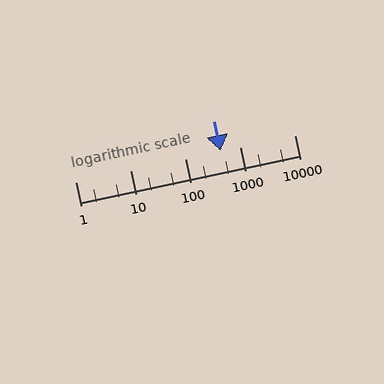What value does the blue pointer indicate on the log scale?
The pointer indicates approximately 440.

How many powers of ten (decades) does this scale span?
The scale spans 4 decades, from 1 to 10000.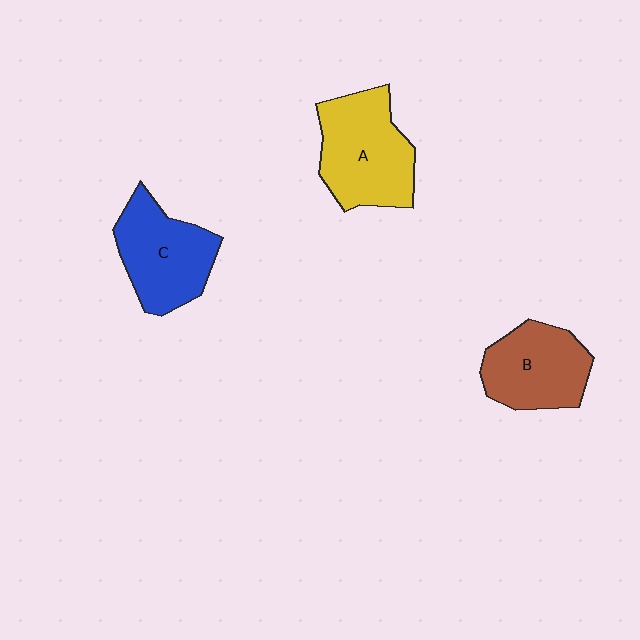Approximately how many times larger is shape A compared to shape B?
Approximately 1.2 times.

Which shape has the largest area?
Shape A (yellow).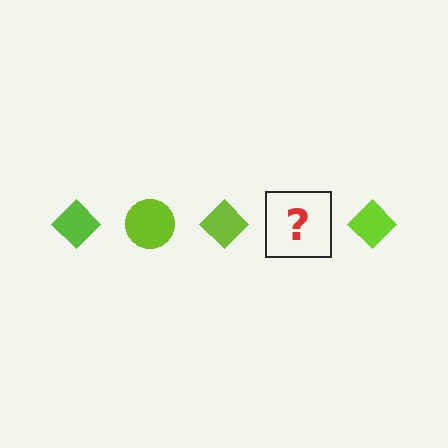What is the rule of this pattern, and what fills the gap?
The rule is that the pattern cycles through diamond, circle shapes in lime. The gap should be filled with a lime circle.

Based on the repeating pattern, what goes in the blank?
The blank should be a lime circle.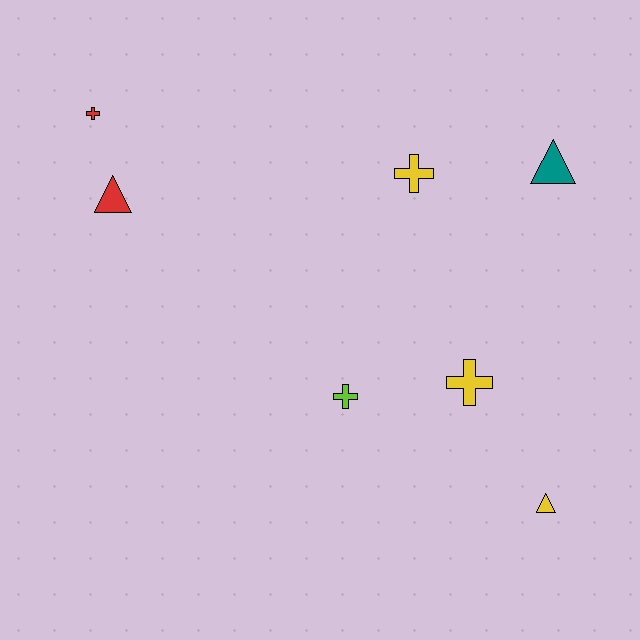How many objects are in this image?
There are 7 objects.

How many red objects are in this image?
There are 2 red objects.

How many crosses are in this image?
There are 4 crosses.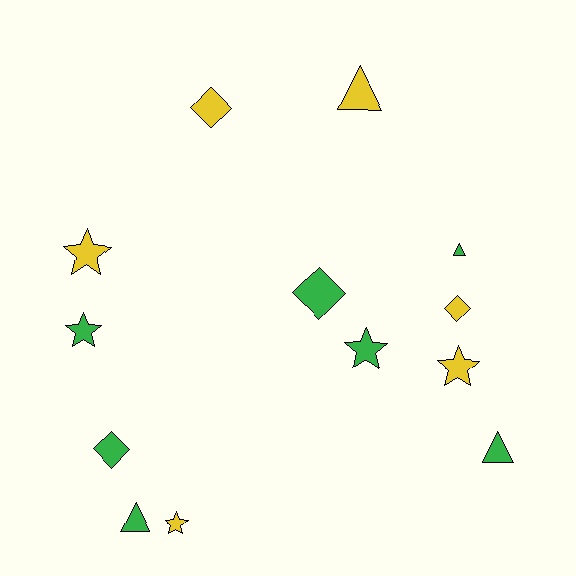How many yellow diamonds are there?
There are 2 yellow diamonds.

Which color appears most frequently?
Green, with 7 objects.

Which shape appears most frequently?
Star, with 5 objects.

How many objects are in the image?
There are 13 objects.